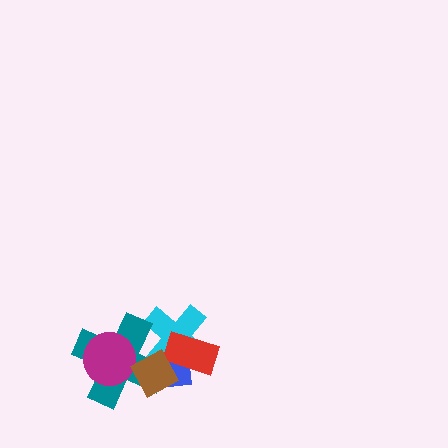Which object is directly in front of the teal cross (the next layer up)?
The magenta circle is directly in front of the teal cross.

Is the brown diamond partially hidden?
No, no other shape covers it.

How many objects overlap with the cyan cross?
4 objects overlap with the cyan cross.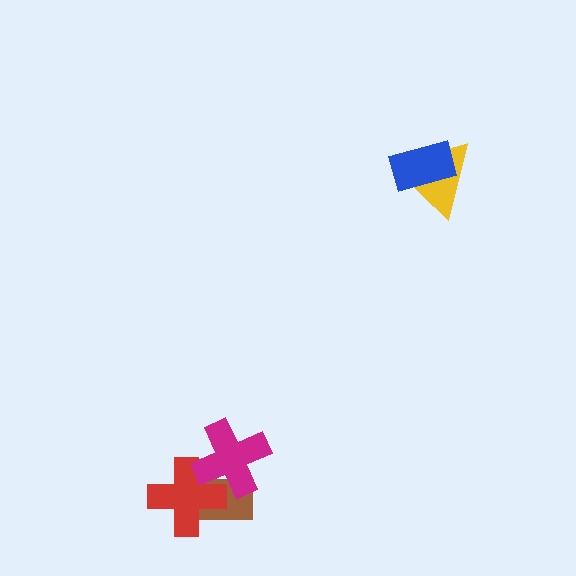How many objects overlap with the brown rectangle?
2 objects overlap with the brown rectangle.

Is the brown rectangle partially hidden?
Yes, it is partially covered by another shape.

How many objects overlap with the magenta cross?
2 objects overlap with the magenta cross.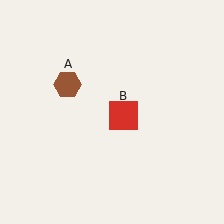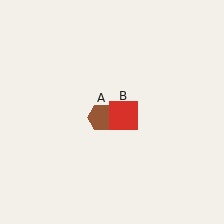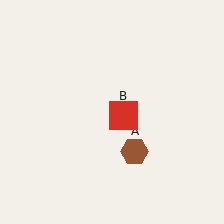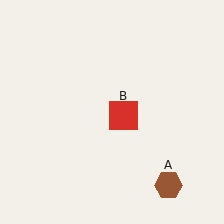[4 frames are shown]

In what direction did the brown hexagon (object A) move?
The brown hexagon (object A) moved down and to the right.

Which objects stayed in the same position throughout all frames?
Red square (object B) remained stationary.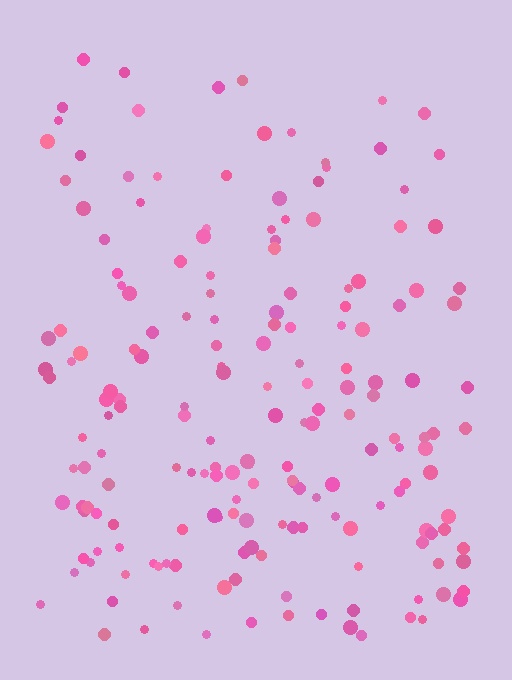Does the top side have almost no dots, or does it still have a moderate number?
Still a moderate number, just noticeably fewer than the bottom.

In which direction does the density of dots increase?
From top to bottom, with the bottom side densest.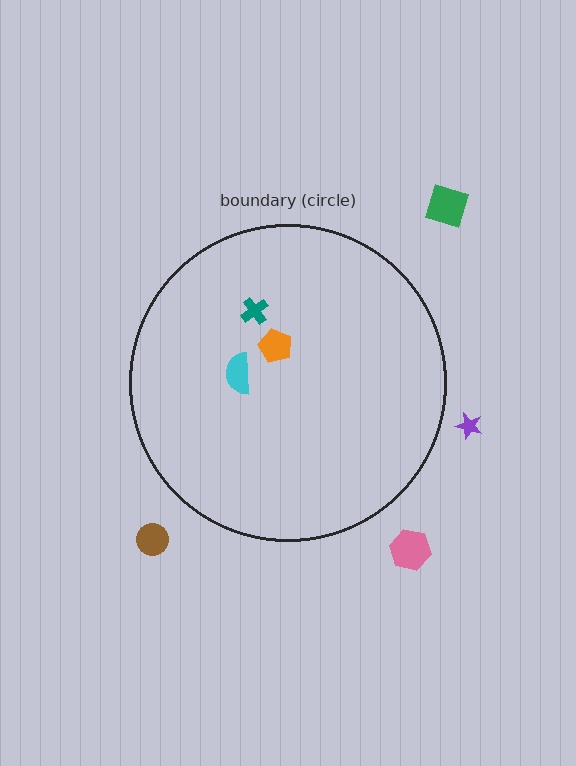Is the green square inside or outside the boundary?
Outside.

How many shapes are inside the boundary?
3 inside, 4 outside.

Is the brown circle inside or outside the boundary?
Outside.